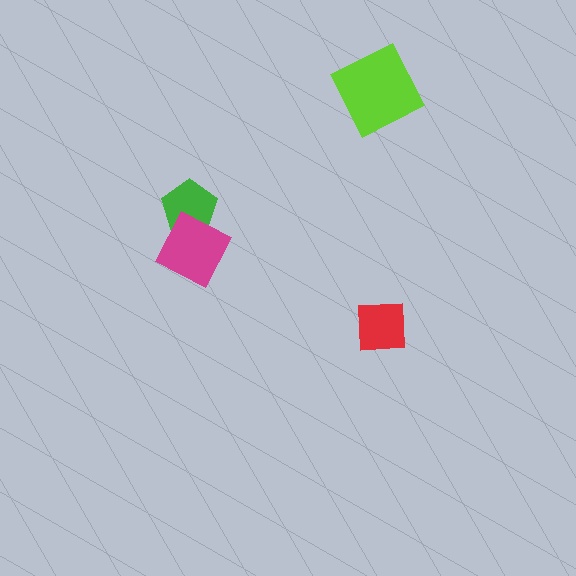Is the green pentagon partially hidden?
Yes, it is partially covered by another shape.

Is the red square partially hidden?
No, no other shape covers it.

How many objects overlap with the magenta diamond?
1 object overlaps with the magenta diamond.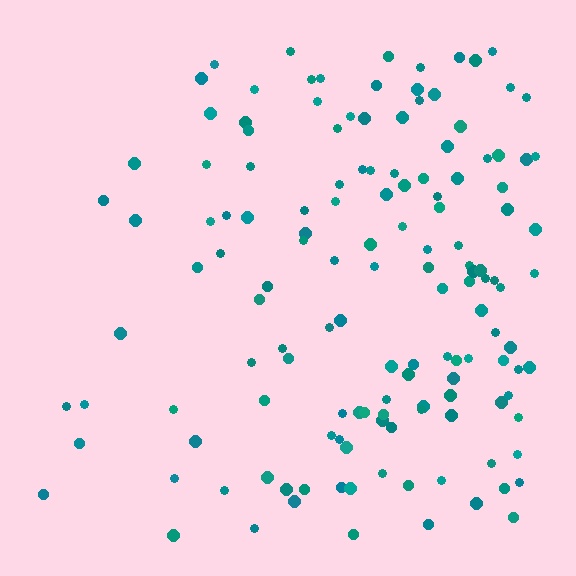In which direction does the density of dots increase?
From left to right, with the right side densest.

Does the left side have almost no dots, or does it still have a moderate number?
Still a moderate number, just noticeably fewer than the right.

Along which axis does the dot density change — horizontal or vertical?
Horizontal.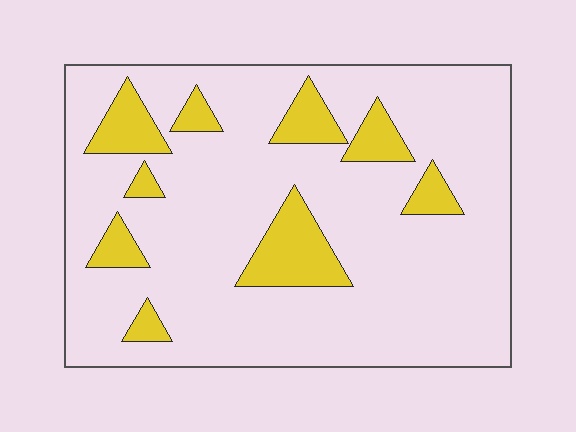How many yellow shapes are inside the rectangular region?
9.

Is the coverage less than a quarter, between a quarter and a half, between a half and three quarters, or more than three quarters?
Less than a quarter.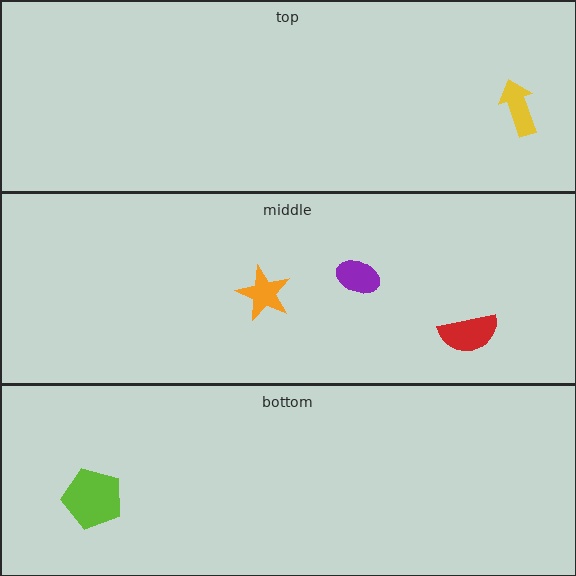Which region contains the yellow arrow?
The top region.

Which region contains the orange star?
The middle region.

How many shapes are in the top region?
1.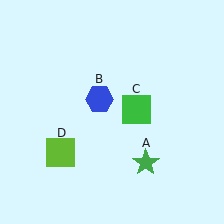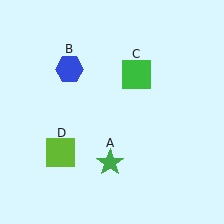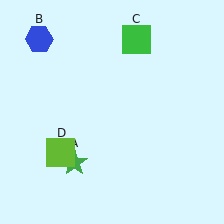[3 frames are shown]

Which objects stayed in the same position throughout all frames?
Lime square (object D) remained stationary.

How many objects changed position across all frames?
3 objects changed position: green star (object A), blue hexagon (object B), green square (object C).